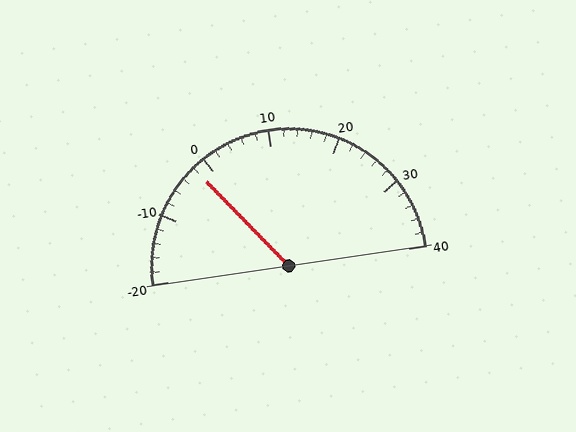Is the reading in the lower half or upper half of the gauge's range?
The reading is in the lower half of the range (-20 to 40).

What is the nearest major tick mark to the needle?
The nearest major tick mark is 0.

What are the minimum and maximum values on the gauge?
The gauge ranges from -20 to 40.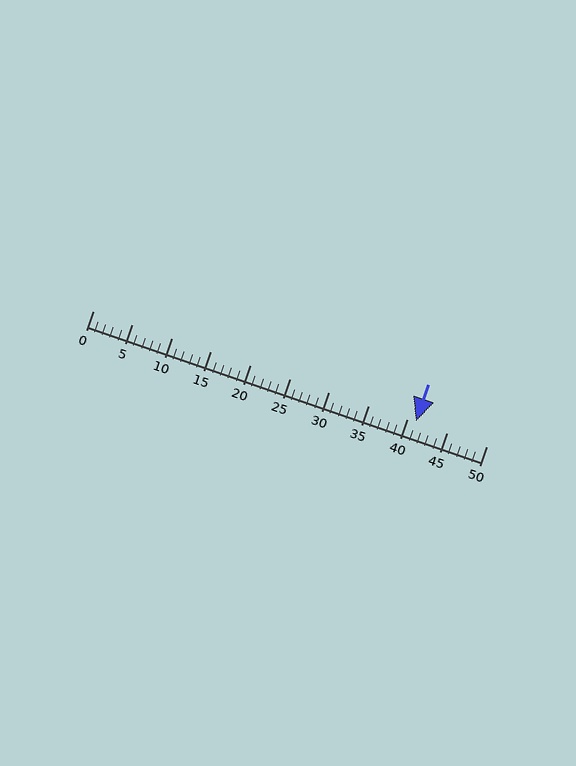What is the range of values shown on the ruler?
The ruler shows values from 0 to 50.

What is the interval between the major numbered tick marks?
The major tick marks are spaced 5 units apart.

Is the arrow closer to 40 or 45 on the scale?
The arrow is closer to 40.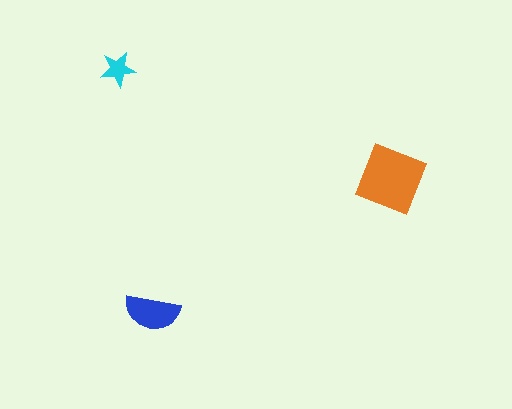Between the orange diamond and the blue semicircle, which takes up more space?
The orange diamond.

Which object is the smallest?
The cyan star.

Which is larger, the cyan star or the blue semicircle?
The blue semicircle.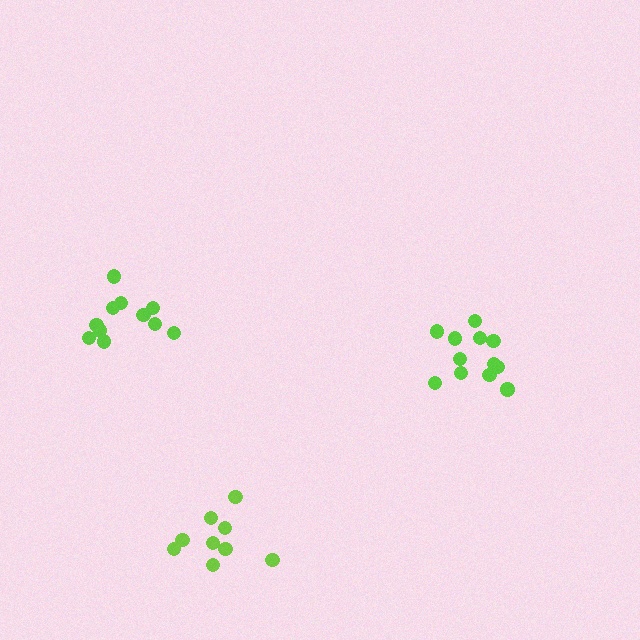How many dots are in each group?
Group 1: 9 dots, Group 2: 11 dots, Group 3: 12 dots (32 total).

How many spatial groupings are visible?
There are 3 spatial groupings.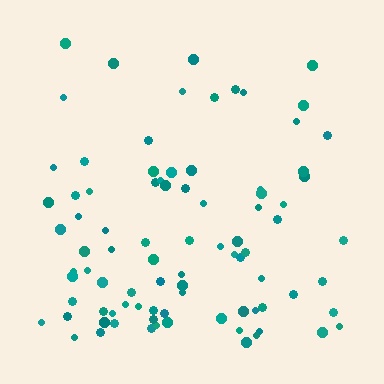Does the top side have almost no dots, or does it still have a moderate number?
Still a moderate number, just noticeably fewer than the bottom.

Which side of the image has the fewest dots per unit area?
The top.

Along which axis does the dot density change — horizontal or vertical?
Vertical.